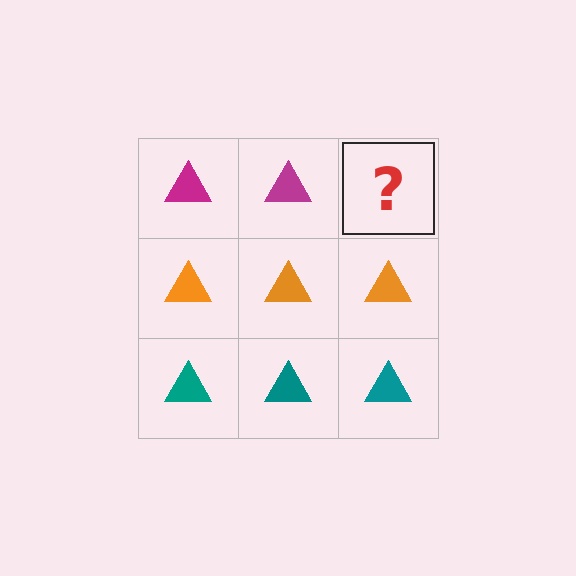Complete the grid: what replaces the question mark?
The question mark should be replaced with a magenta triangle.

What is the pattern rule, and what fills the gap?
The rule is that each row has a consistent color. The gap should be filled with a magenta triangle.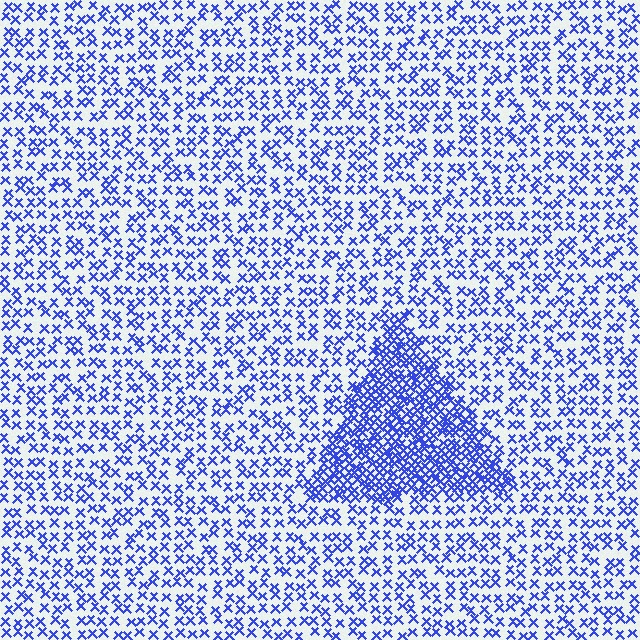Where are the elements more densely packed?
The elements are more densely packed inside the triangle boundary.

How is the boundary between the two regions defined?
The boundary is defined by a change in element density (approximately 2.5x ratio). All elements are the same color, size, and shape.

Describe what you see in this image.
The image contains small blue elements arranged at two different densities. A triangle-shaped region is visible where the elements are more densely packed than the surrounding area.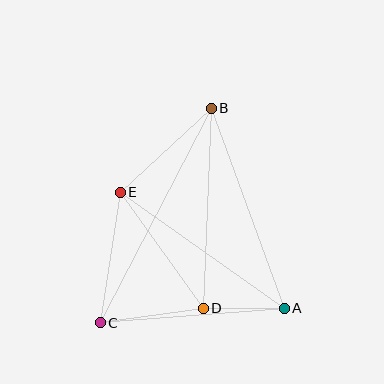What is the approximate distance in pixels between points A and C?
The distance between A and C is approximately 185 pixels.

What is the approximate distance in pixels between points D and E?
The distance between D and E is approximately 142 pixels.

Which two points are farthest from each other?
Points B and C are farthest from each other.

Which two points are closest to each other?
Points A and D are closest to each other.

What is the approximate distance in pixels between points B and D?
The distance between B and D is approximately 200 pixels.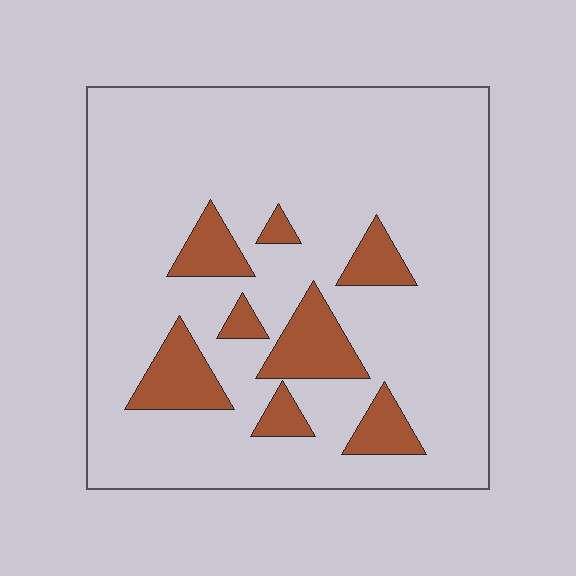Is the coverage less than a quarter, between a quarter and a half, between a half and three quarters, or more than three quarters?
Less than a quarter.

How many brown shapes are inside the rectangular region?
8.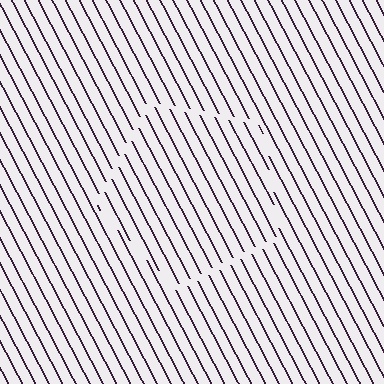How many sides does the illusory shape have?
5 sides — the line-ends trace a pentagon.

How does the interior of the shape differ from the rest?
The interior of the shape contains the same grating, shifted by half a period — the contour is defined by the phase discontinuity where line-ends from the inner and outer gratings abut.